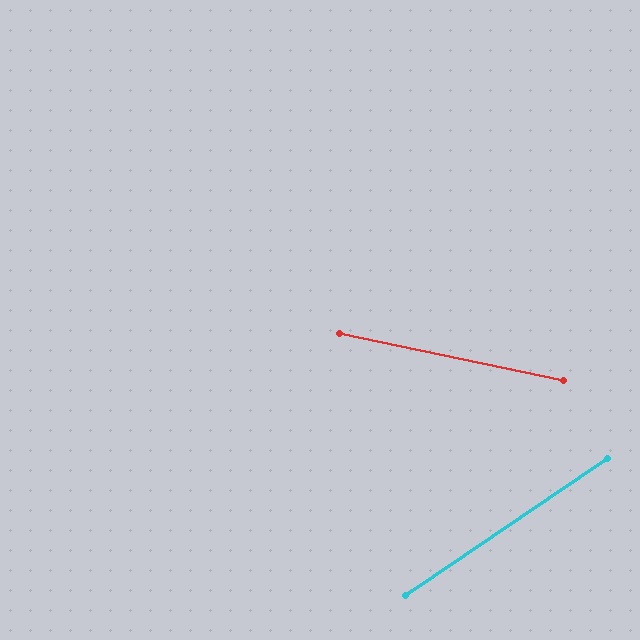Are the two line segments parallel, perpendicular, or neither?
Neither parallel nor perpendicular — they differ by about 46°.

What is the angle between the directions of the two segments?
Approximately 46 degrees.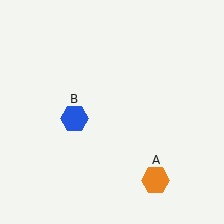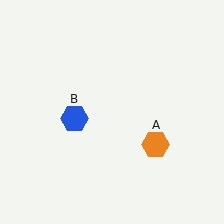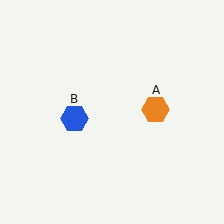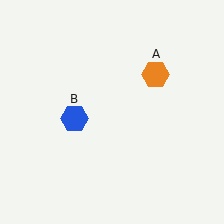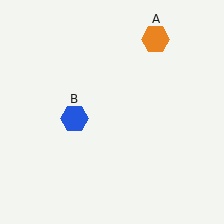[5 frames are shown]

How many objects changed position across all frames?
1 object changed position: orange hexagon (object A).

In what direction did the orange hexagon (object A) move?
The orange hexagon (object A) moved up.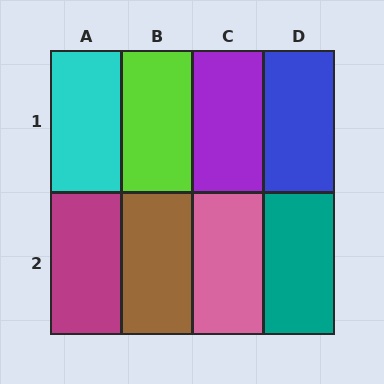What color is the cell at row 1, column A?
Cyan.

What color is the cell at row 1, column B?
Lime.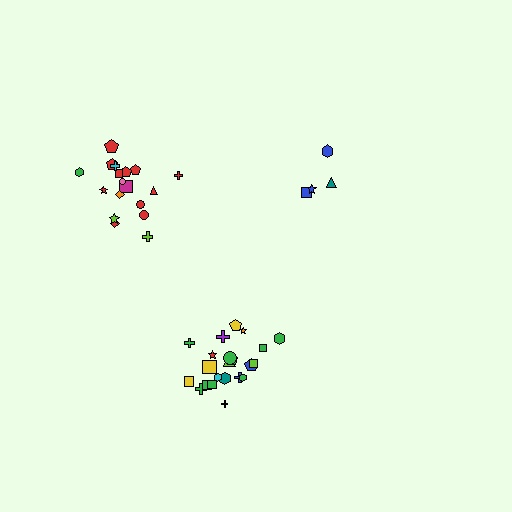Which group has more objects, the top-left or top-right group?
The top-left group.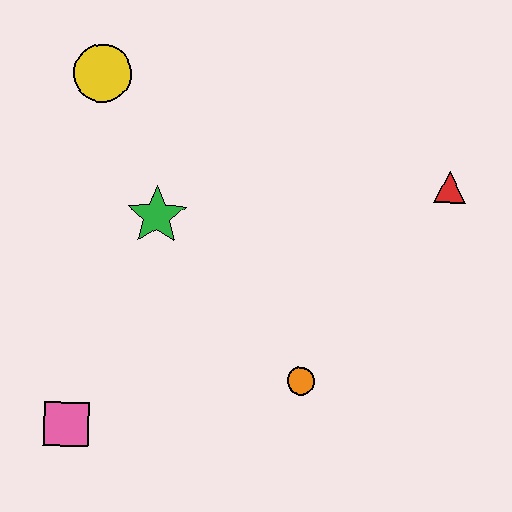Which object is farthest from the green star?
The red triangle is farthest from the green star.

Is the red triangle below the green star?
No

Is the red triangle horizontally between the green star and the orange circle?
No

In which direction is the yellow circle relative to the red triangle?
The yellow circle is to the left of the red triangle.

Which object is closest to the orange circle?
The green star is closest to the orange circle.